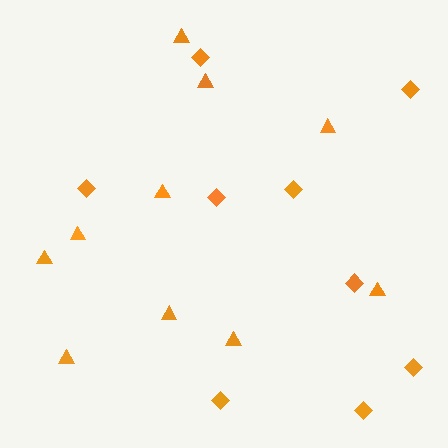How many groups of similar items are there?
There are 2 groups: one group of diamonds (9) and one group of triangles (10).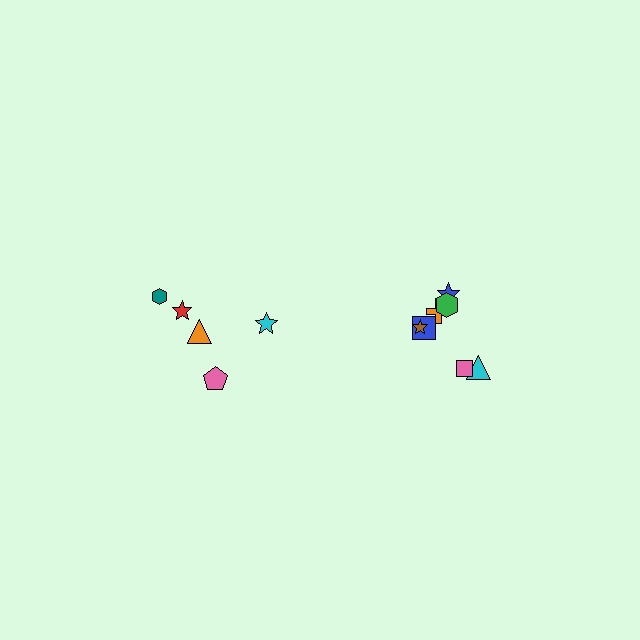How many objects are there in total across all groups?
There are 12 objects.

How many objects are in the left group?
There are 5 objects.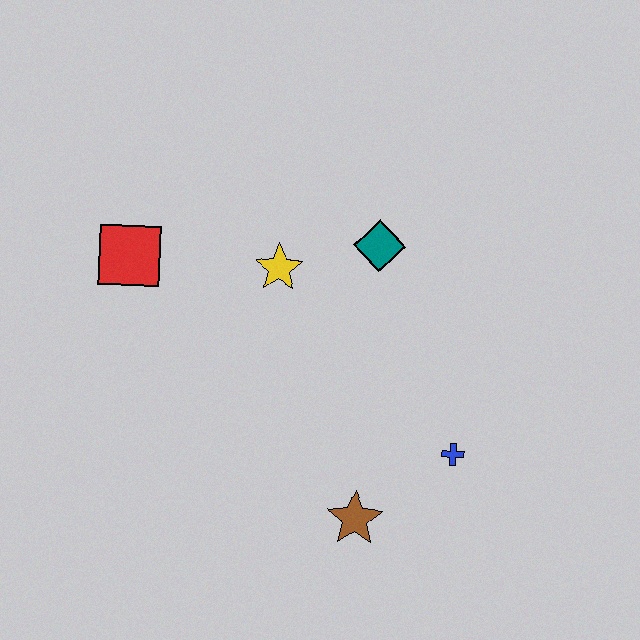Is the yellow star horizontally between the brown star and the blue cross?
No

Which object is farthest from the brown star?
The red square is farthest from the brown star.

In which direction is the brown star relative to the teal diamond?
The brown star is below the teal diamond.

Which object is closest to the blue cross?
The brown star is closest to the blue cross.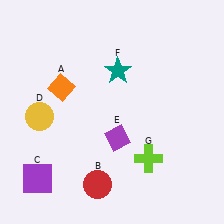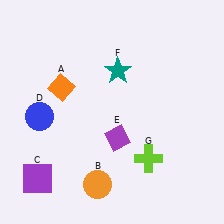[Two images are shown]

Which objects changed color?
B changed from red to orange. D changed from yellow to blue.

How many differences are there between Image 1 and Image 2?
There are 2 differences between the two images.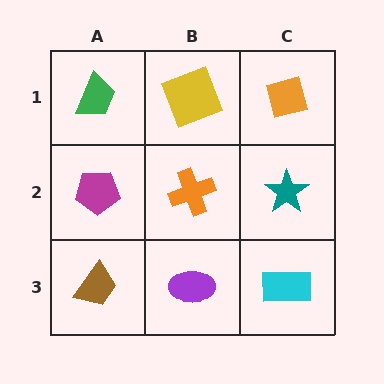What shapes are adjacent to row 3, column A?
A magenta pentagon (row 2, column A), a purple ellipse (row 3, column B).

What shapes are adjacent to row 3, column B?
An orange cross (row 2, column B), a brown trapezoid (row 3, column A), a cyan rectangle (row 3, column C).